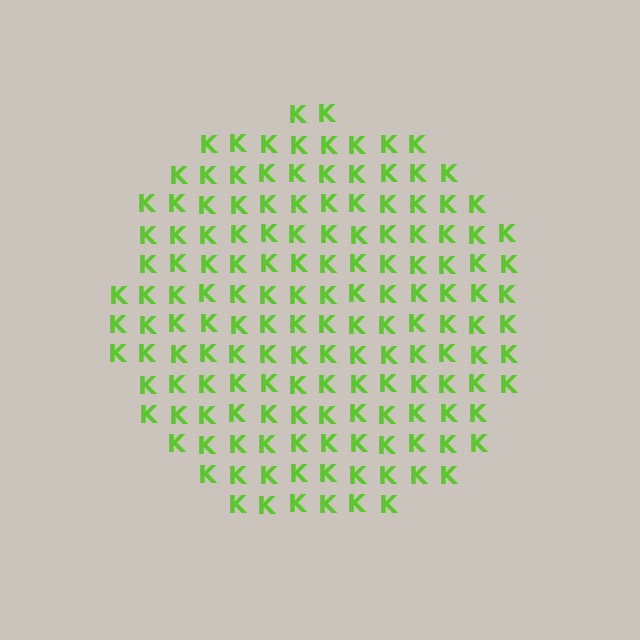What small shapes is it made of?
It is made of small letter K's.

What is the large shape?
The large shape is a circle.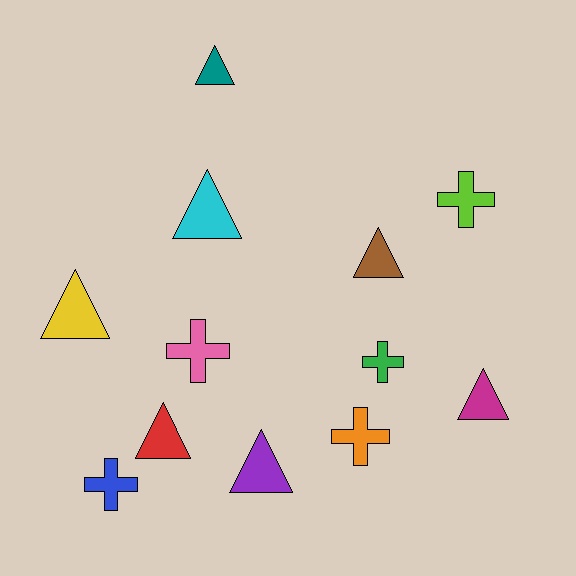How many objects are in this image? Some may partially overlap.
There are 12 objects.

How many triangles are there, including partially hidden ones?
There are 7 triangles.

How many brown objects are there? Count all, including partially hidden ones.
There is 1 brown object.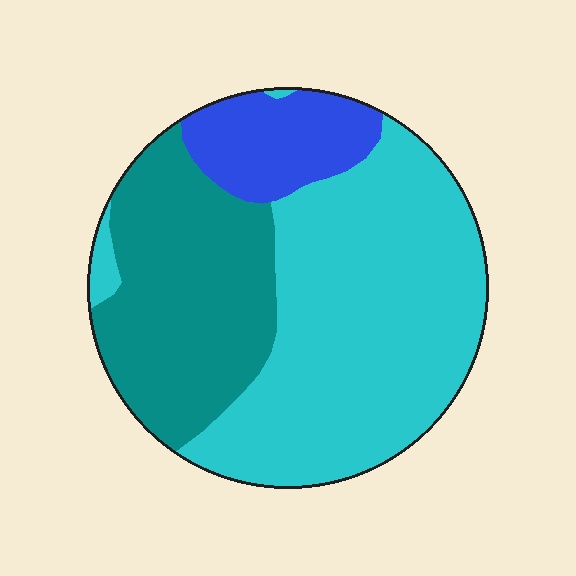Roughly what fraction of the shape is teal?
Teal covers around 30% of the shape.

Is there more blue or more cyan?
Cyan.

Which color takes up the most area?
Cyan, at roughly 55%.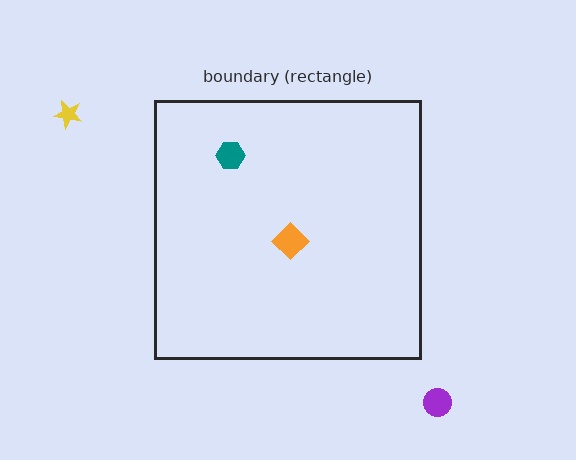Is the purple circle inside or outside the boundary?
Outside.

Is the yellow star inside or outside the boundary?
Outside.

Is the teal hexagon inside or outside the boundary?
Inside.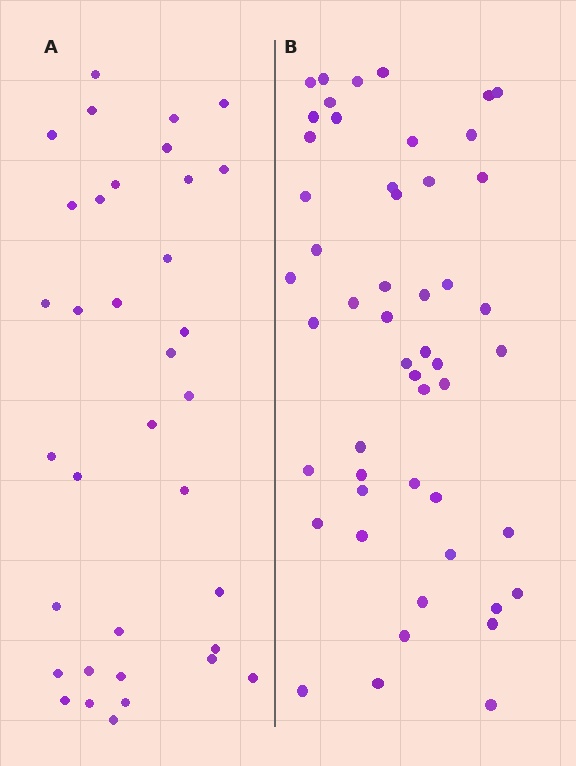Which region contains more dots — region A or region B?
Region B (the right region) has more dots.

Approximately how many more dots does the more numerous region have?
Region B has approximately 15 more dots than region A.